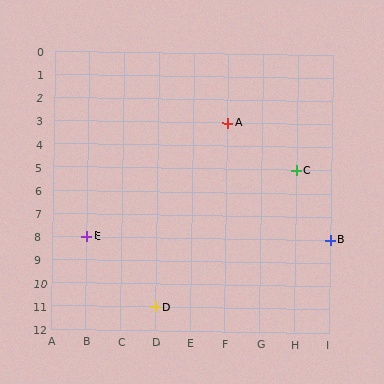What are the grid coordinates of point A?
Point A is at grid coordinates (F, 3).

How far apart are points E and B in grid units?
Points E and B are 7 columns apart.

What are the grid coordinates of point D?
Point D is at grid coordinates (D, 11).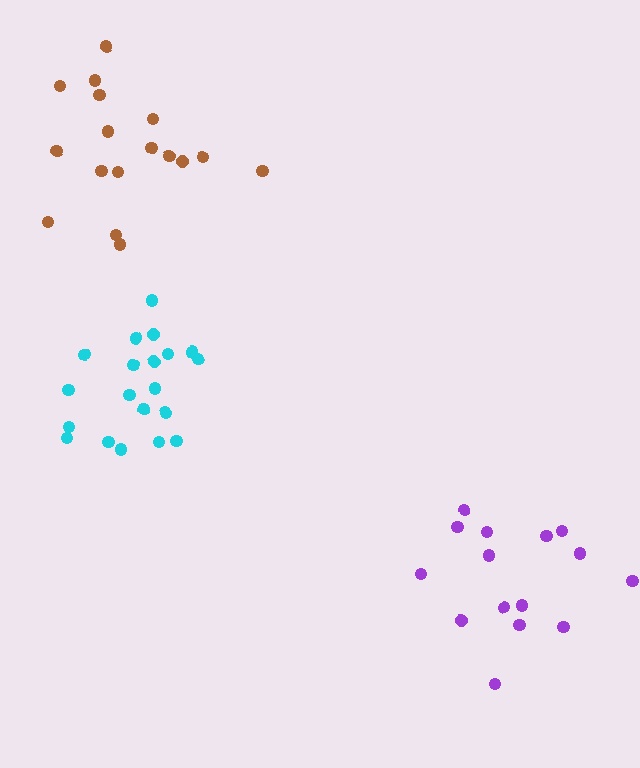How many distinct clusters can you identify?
There are 3 distinct clusters.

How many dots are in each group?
Group 1: 20 dots, Group 2: 15 dots, Group 3: 17 dots (52 total).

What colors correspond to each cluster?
The clusters are colored: cyan, purple, brown.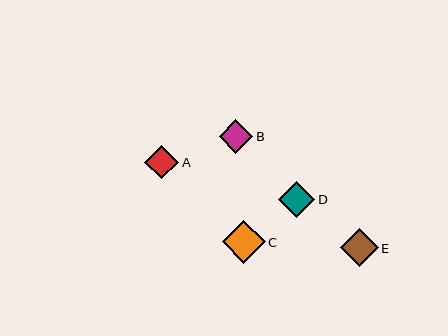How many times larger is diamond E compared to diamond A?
Diamond E is approximately 1.1 times the size of diamond A.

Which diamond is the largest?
Diamond C is the largest with a size of approximately 43 pixels.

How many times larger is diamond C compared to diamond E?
Diamond C is approximately 1.1 times the size of diamond E.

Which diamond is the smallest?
Diamond B is the smallest with a size of approximately 34 pixels.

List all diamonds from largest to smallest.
From largest to smallest: C, E, D, A, B.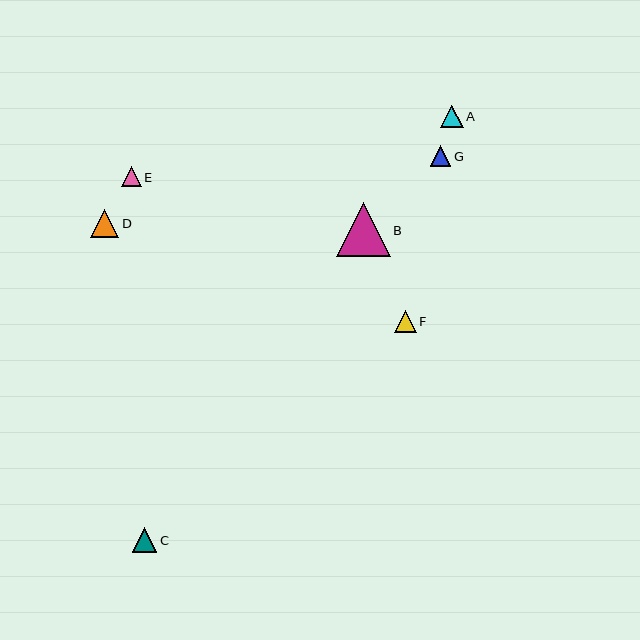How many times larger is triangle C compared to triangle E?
Triangle C is approximately 1.2 times the size of triangle E.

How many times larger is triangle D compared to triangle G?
Triangle D is approximately 1.4 times the size of triangle G.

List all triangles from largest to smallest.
From largest to smallest: B, D, C, A, F, G, E.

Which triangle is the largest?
Triangle B is the largest with a size of approximately 54 pixels.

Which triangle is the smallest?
Triangle E is the smallest with a size of approximately 20 pixels.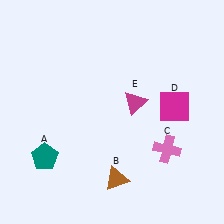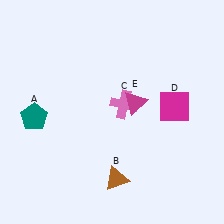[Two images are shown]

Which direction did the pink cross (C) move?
The pink cross (C) moved up.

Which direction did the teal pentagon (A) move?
The teal pentagon (A) moved up.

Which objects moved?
The objects that moved are: the teal pentagon (A), the pink cross (C).